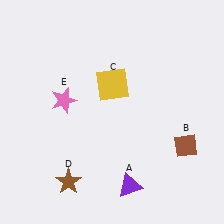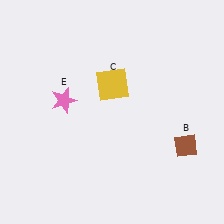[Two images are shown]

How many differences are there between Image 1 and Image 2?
There are 2 differences between the two images.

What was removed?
The brown star (D), the purple triangle (A) were removed in Image 2.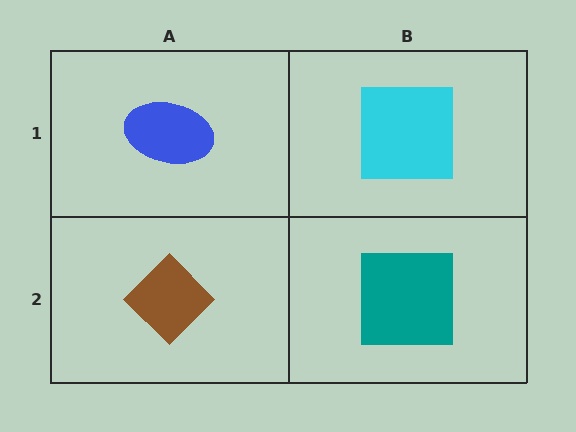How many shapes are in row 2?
2 shapes.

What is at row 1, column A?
A blue ellipse.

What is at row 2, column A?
A brown diamond.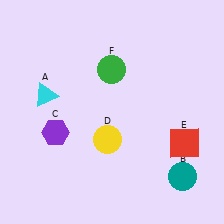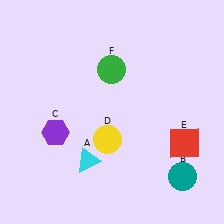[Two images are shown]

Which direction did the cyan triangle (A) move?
The cyan triangle (A) moved down.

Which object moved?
The cyan triangle (A) moved down.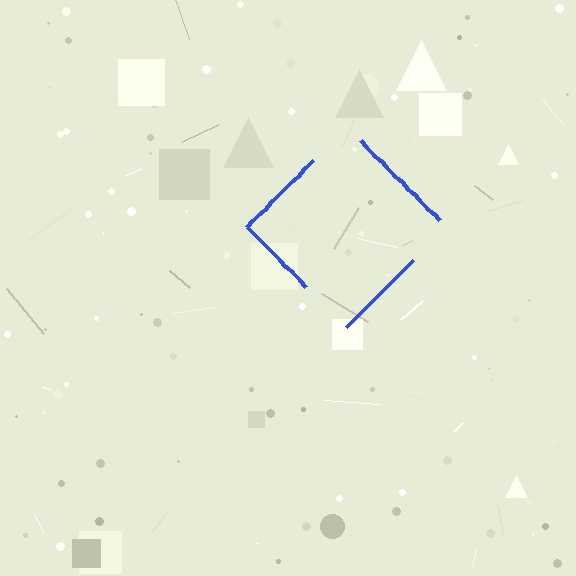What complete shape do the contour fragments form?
The contour fragments form a diamond.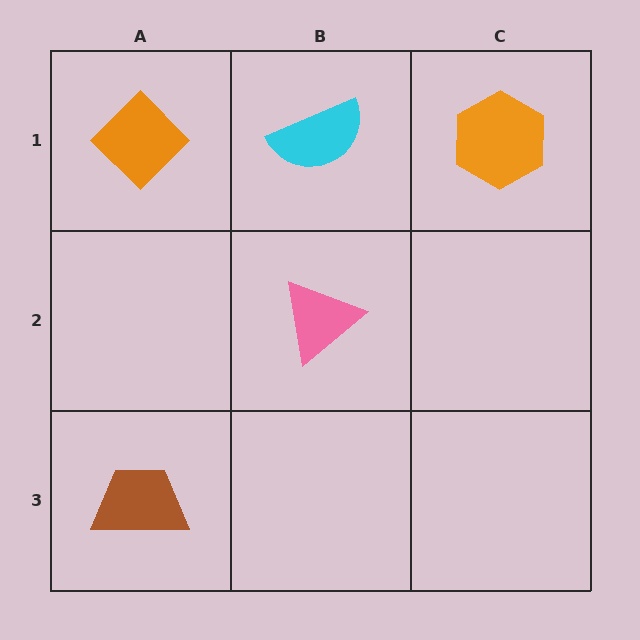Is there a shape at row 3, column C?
No, that cell is empty.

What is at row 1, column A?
An orange diamond.